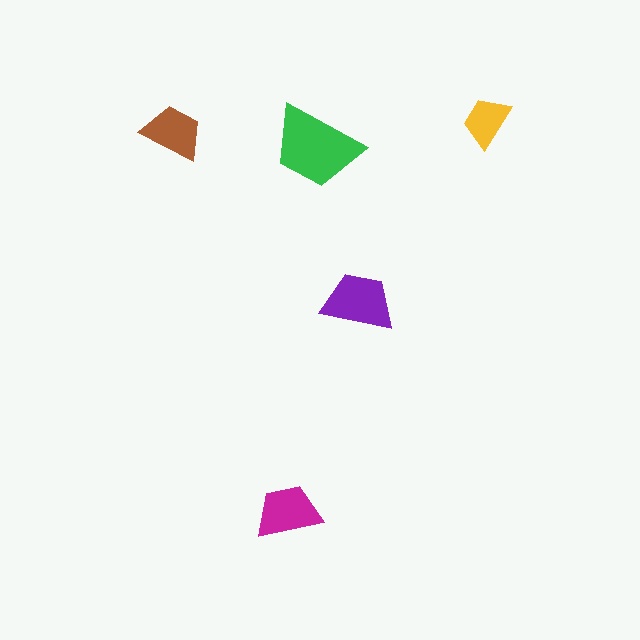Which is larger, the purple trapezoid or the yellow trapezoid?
The purple one.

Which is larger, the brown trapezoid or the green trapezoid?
The green one.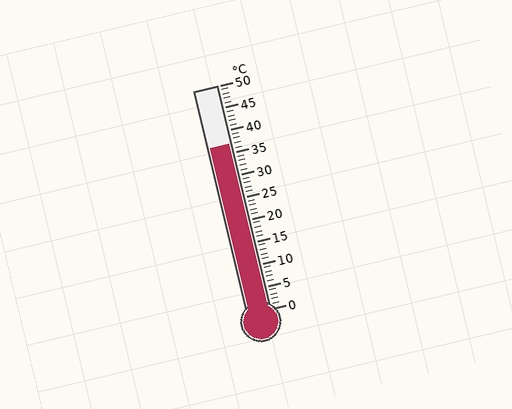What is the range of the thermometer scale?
The thermometer scale ranges from 0°C to 50°C.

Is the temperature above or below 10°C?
The temperature is above 10°C.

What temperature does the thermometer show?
The thermometer shows approximately 37°C.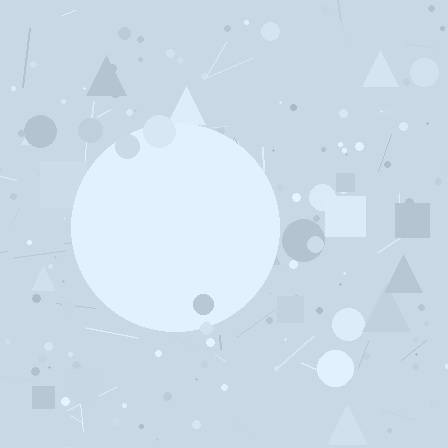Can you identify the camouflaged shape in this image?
The camouflaged shape is a circle.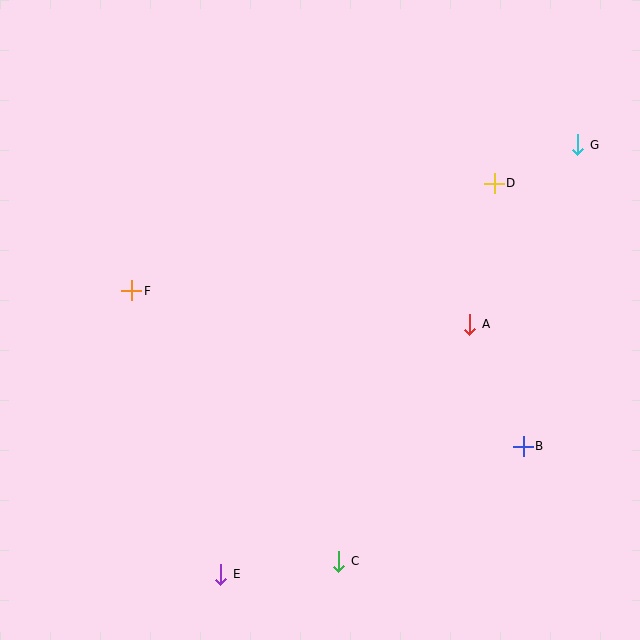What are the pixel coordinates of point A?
Point A is at (470, 324).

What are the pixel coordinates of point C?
Point C is at (339, 561).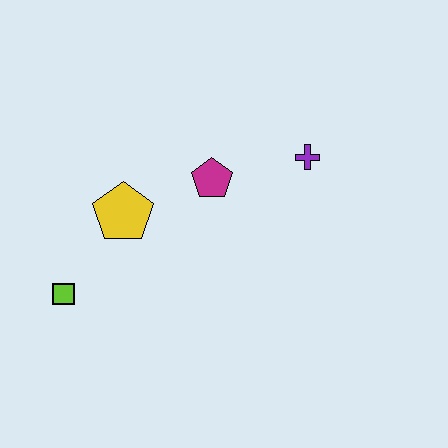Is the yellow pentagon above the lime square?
Yes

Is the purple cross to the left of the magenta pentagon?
No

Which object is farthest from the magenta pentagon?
The lime square is farthest from the magenta pentagon.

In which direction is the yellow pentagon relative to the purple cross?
The yellow pentagon is to the left of the purple cross.